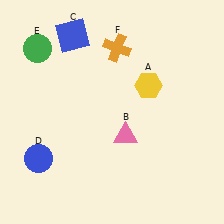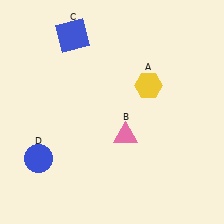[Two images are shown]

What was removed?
The orange cross (F), the green circle (E) were removed in Image 2.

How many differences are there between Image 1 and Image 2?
There are 2 differences between the two images.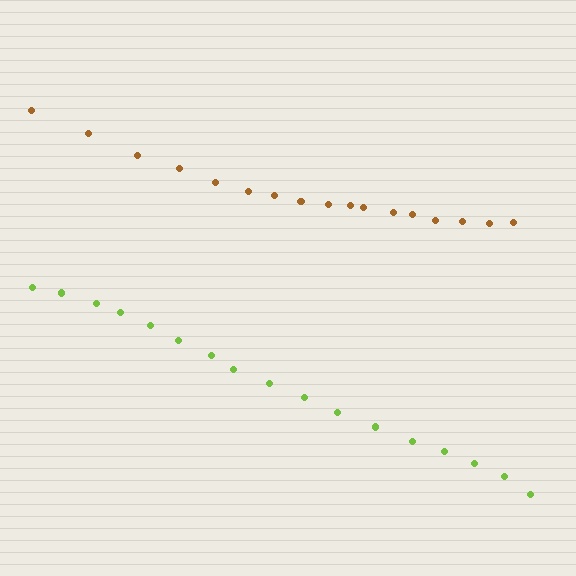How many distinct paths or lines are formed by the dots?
There are 2 distinct paths.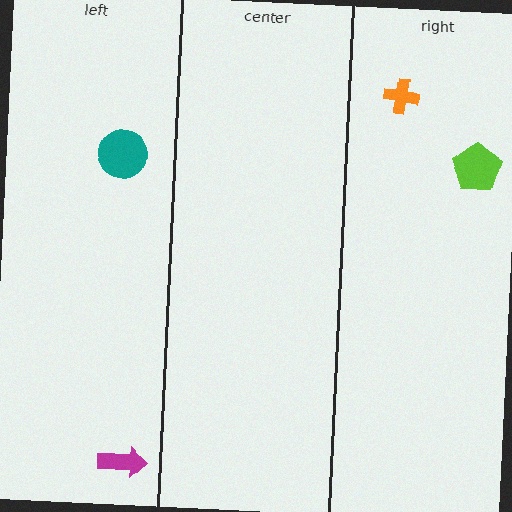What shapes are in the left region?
The magenta arrow, the teal circle.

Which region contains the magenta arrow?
The left region.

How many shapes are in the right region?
2.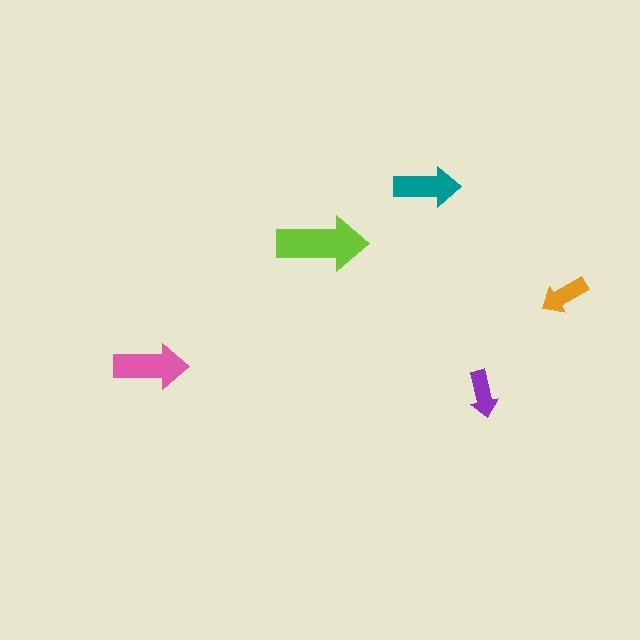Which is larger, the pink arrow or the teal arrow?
The pink one.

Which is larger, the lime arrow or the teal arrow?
The lime one.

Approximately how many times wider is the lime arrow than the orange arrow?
About 2 times wider.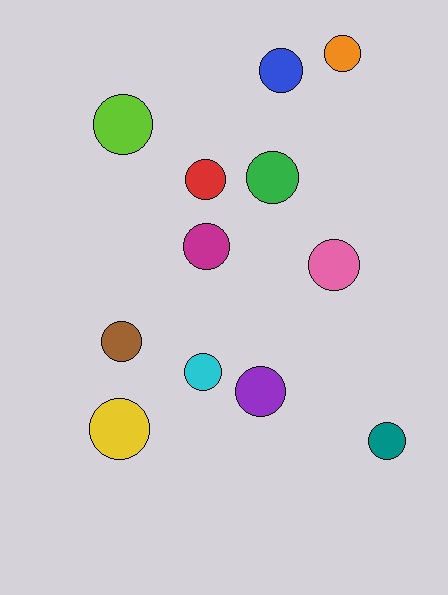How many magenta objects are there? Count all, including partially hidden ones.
There is 1 magenta object.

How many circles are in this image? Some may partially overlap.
There are 12 circles.